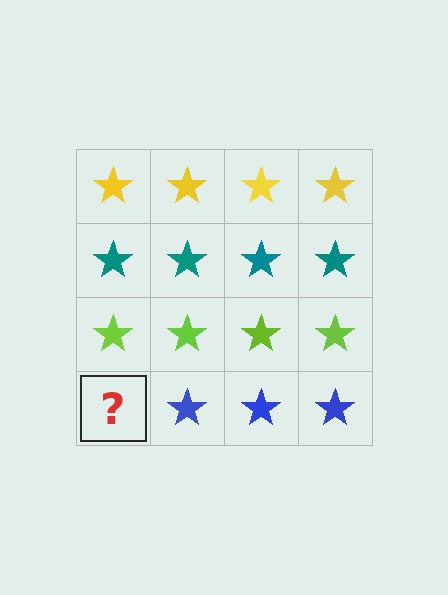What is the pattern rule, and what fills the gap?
The rule is that each row has a consistent color. The gap should be filled with a blue star.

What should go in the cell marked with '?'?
The missing cell should contain a blue star.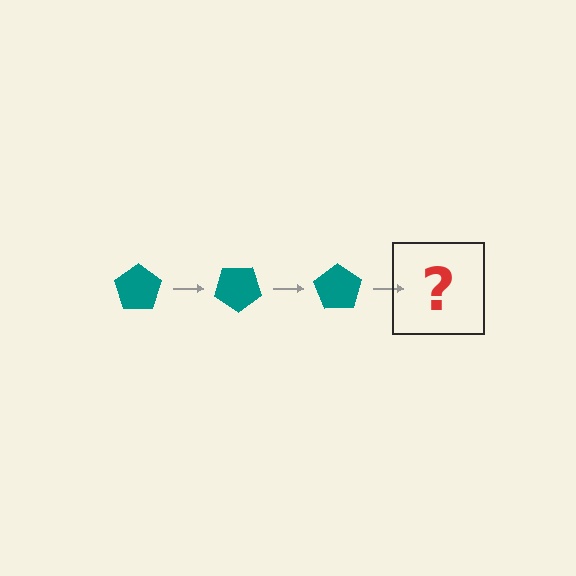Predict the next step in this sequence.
The next step is a teal pentagon rotated 105 degrees.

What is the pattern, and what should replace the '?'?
The pattern is that the pentagon rotates 35 degrees each step. The '?' should be a teal pentagon rotated 105 degrees.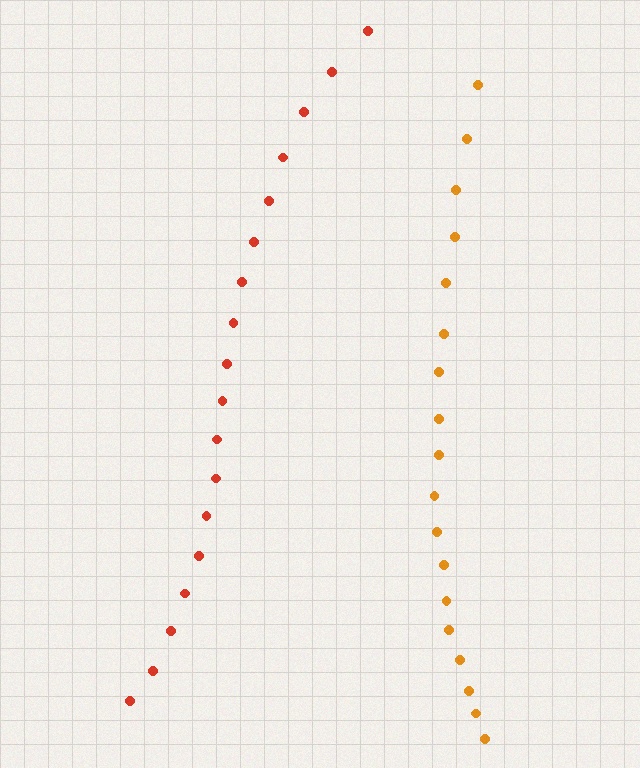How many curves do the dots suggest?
There are 2 distinct paths.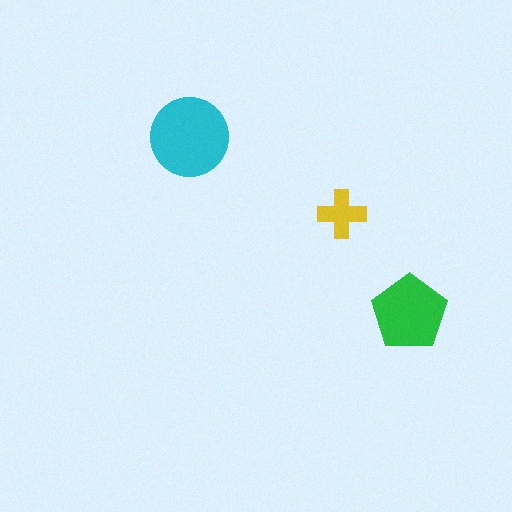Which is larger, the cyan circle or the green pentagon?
The cyan circle.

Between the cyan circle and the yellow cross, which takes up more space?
The cyan circle.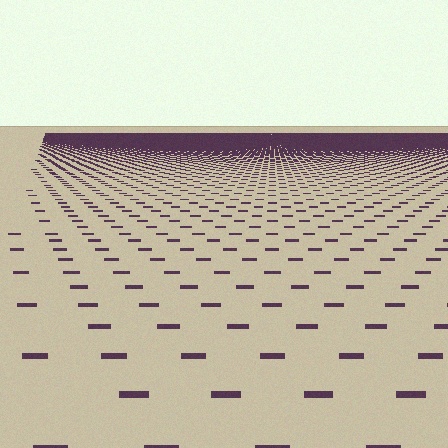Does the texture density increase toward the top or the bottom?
Density increases toward the top.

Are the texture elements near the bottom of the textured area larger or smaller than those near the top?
Larger. Near the bottom, elements are closer to the viewer and appear at a bigger on-screen size.